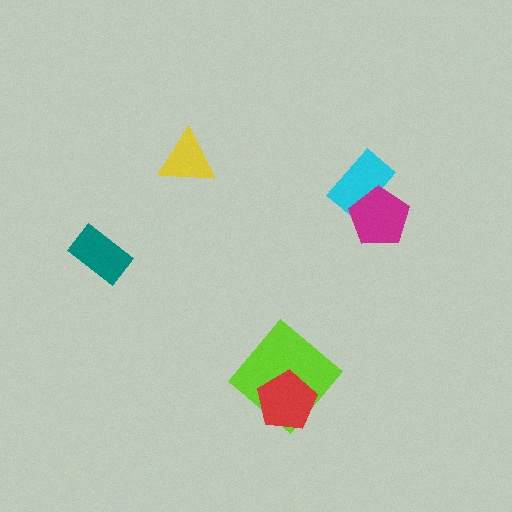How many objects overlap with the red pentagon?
1 object overlaps with the red pentagon.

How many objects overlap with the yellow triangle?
0 objects overlap with the yellow triangle.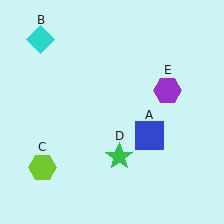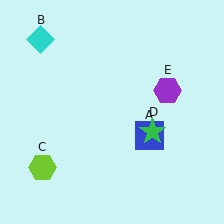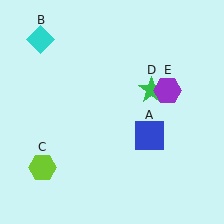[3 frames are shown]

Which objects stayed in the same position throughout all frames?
Blue square (object A) and cyan diamond (object B) and lime hexagon (object C) and purple hexagon (object E) remained stationary.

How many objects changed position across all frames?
1 object changed position: green star (object D).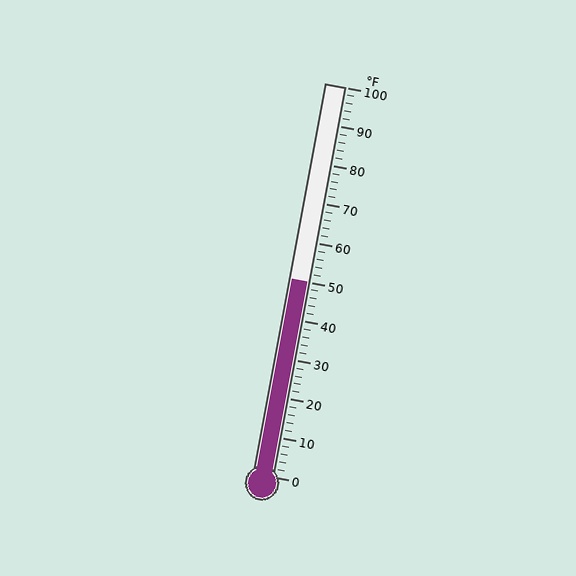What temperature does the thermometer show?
The thermometer shows approximately 50°F.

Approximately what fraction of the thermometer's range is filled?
The thermometer is filled to approximately 50% of its range.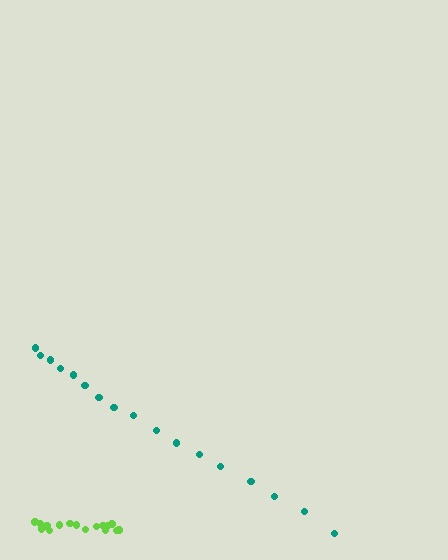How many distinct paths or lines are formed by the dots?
There are 2 distinct paths.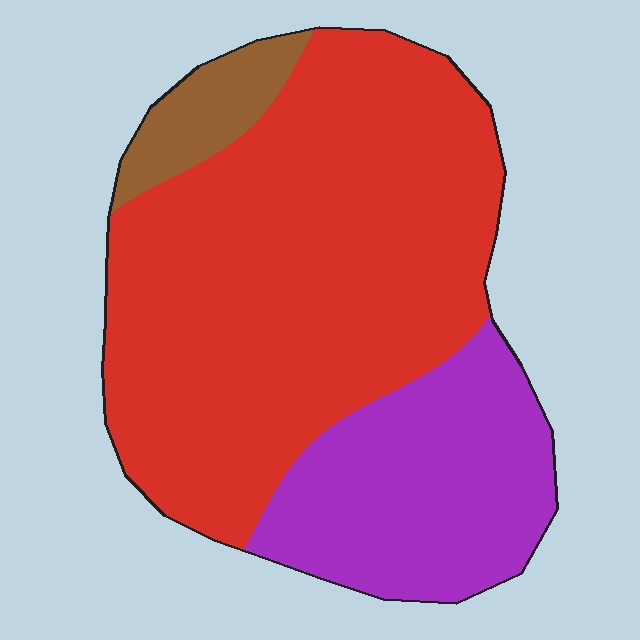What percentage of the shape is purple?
Purple takes up between a quarter and a half of the shape.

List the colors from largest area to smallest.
From largest to smallest: red, purple, brown.